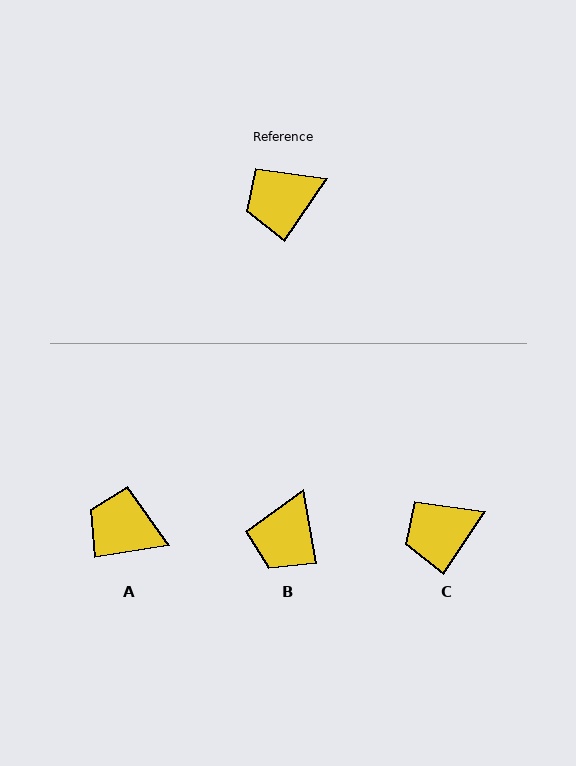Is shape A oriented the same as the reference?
No, it is off by about 47 degrees.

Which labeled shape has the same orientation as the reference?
C.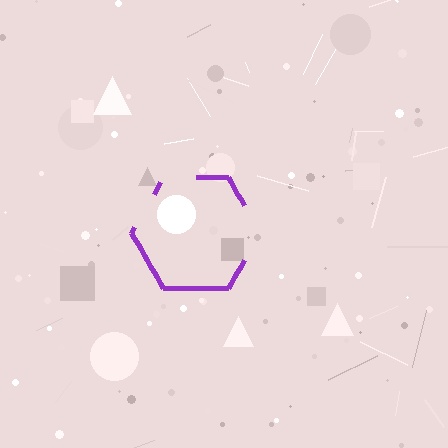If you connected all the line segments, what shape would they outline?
They would outline a hexagon.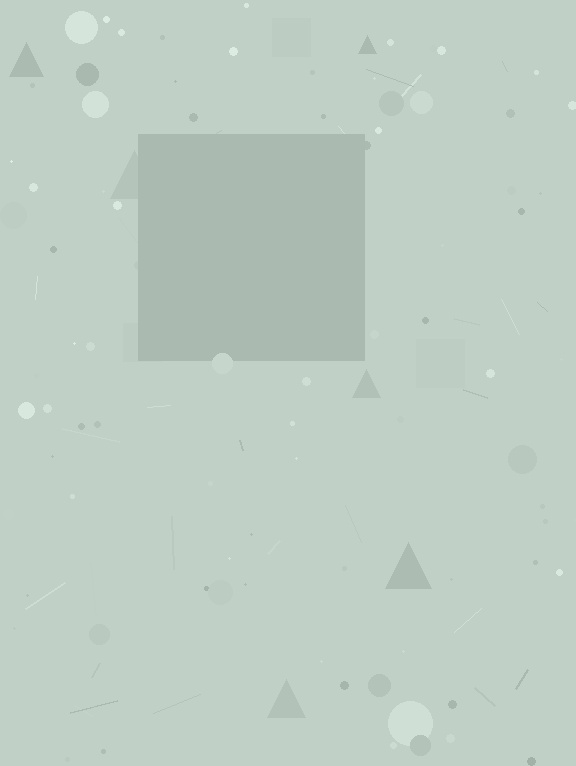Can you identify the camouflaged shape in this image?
The camouflaged shape is a square.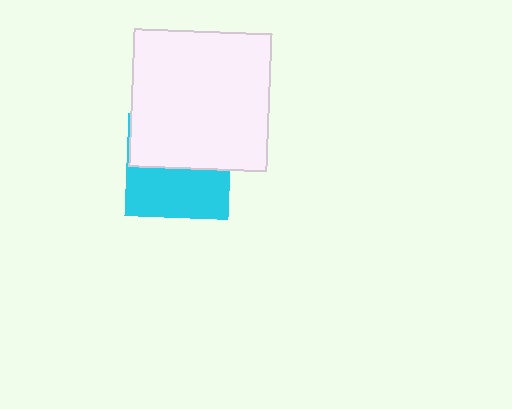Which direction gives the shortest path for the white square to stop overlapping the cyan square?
Moving up gives the shortest separation.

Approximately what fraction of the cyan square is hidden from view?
Roughly 51% of the cyan square is hidden behind the white square.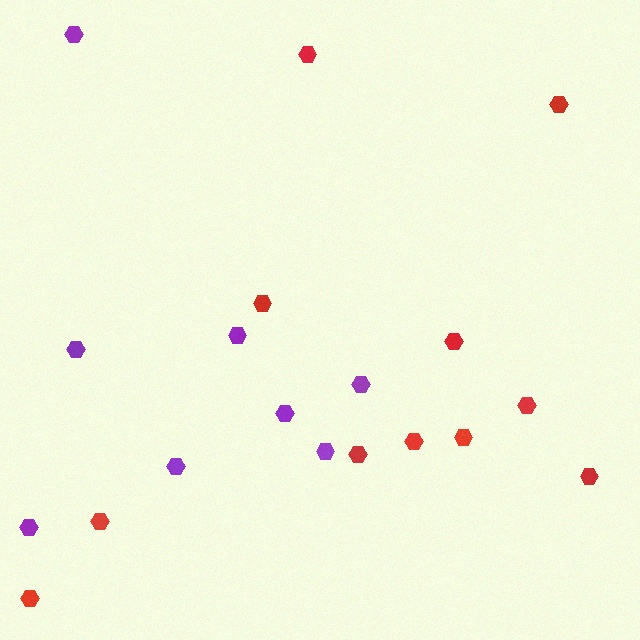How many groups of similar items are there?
There are 2 groups: one group of purple hexagons (8) and one group of red hexagons (11).